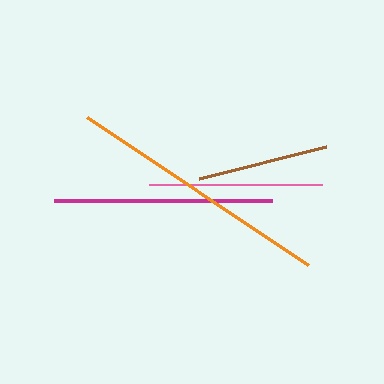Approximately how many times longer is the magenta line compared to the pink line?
The magenta line is approximately 1.3 times the length of the pink line.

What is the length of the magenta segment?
The magenta segment is approximately 218 pixels long.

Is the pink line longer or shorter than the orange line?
The orange line is longer than the pink line.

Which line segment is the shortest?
The brown line is the shortest at approximately 131 pixels.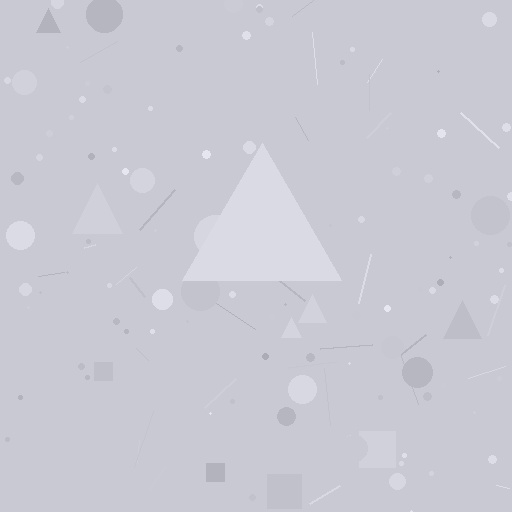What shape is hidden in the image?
A triangle is hidden in the image.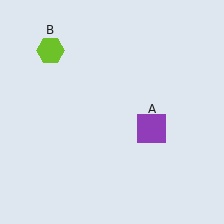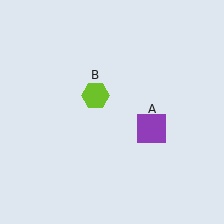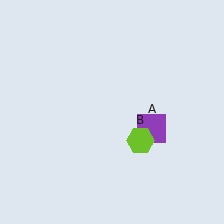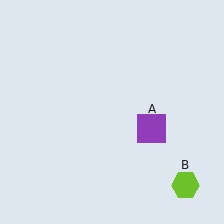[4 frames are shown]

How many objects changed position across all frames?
1 object changed position: lime hexagon (object B).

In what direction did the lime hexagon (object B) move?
The lime hexagon (object B) moved down and to the right.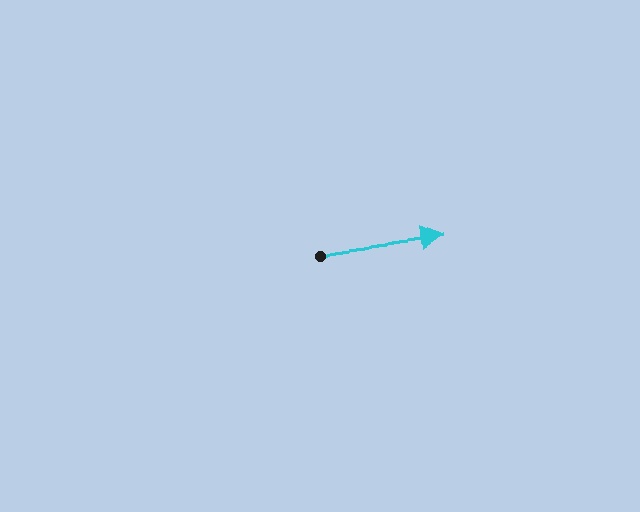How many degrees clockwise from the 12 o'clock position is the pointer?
Approximately 82 degrees.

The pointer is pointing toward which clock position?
Roughly 3 o'clock.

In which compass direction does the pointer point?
East.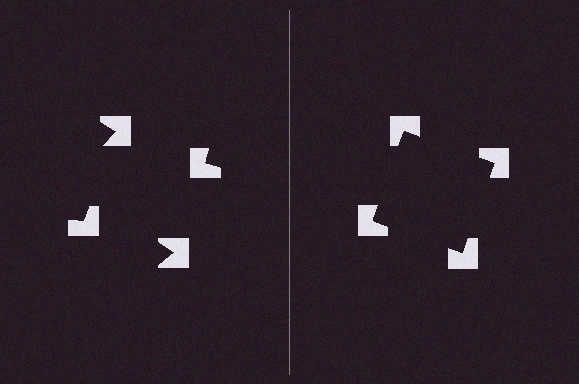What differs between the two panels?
The notched squares are positioned identically on both sides; only the wedge orientations differ. On the right they align to a square; on the left they are misaligned.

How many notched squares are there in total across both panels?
8 — 4 on each side.